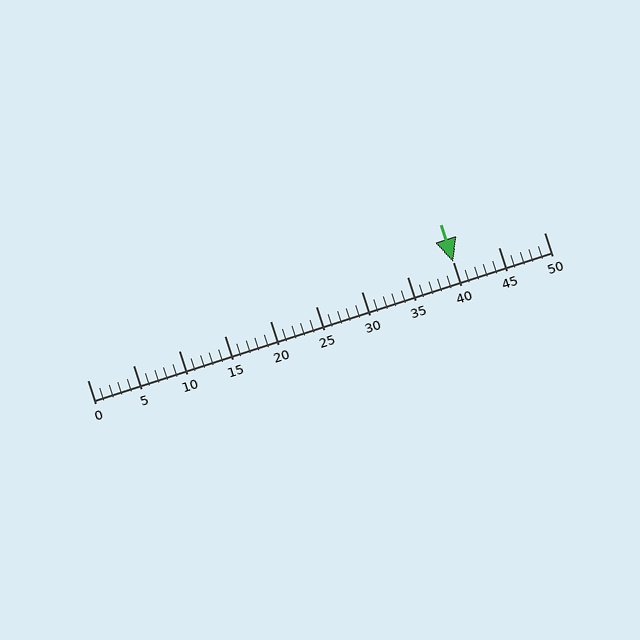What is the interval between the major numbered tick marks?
The major tick marks are spaced 5 units apart.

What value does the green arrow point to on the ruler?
The green arrow points to approximately 40.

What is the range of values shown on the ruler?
The ruler shows values from 0 to 50.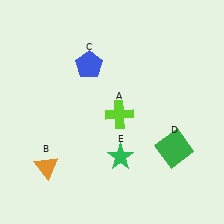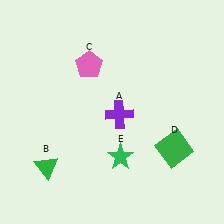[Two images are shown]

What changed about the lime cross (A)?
In Image 1, A is lime. In Image 2, it changed to purple.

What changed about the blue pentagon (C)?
In Image 1, C is blue. In Image 2, it changed to pink.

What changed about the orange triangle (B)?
In Image 1, B is orange. In Image 2, it changed to green.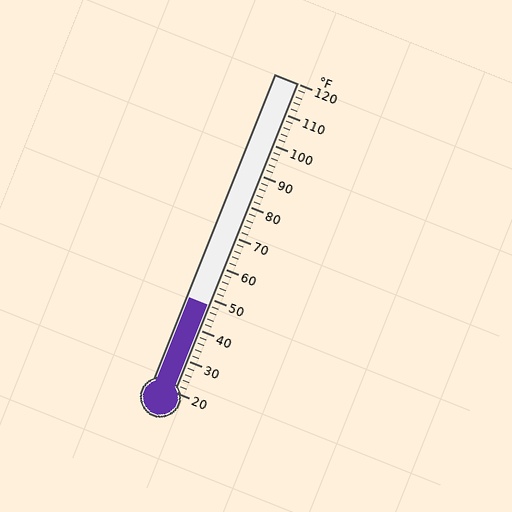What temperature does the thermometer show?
The thermometer shows approximately 48°F.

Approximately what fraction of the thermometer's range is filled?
The thermometer is filled to approximately 30% of its range.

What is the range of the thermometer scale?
The thermometer scale ranges from 20°F to 120°F.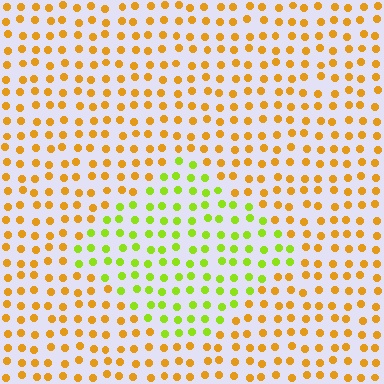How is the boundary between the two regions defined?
The boundary is defined purely by a slight shift in hue (about 47 degrees). Spacing, size, and orientation are identical on both sides.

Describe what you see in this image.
The image is filled with small orange elements in a uniform arrangement. A diamond-shaped region is visible where the elements are tinted to a slightly different hue, forming a subtle color boundary.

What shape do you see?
I see a diamond.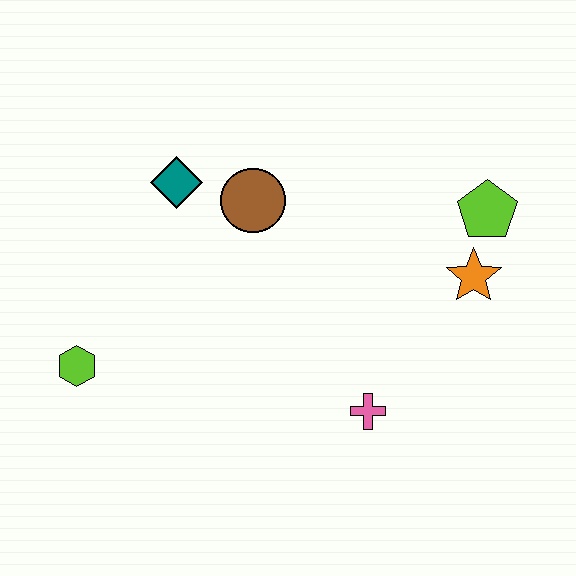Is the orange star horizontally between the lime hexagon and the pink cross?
No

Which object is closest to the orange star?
The lime pentagon is closest to the orange star.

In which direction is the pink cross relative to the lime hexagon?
The pink cross is to the right of the lime hexagon.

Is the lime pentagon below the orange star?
No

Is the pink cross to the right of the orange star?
No